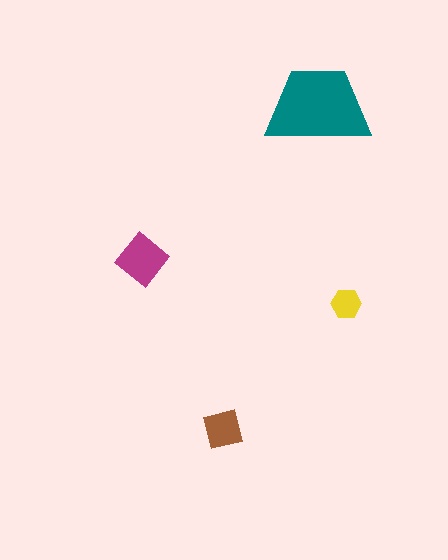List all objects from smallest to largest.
The yellow hexagon, the brown square, the magenta diamond, the teal trapezoid.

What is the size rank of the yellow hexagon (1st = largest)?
4th.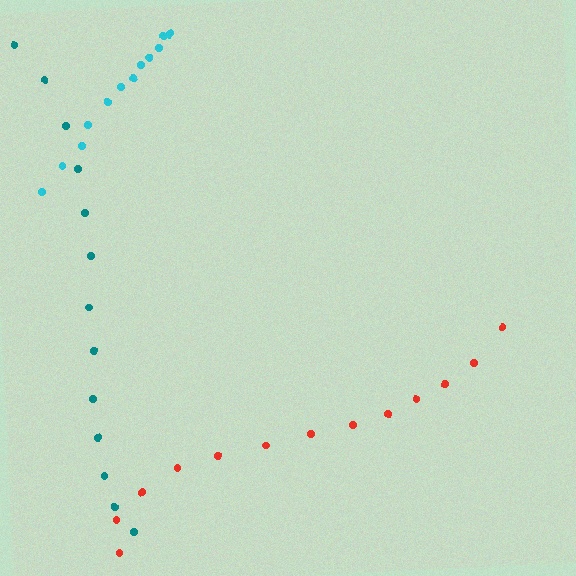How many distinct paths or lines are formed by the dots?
There are 3 distinct paths.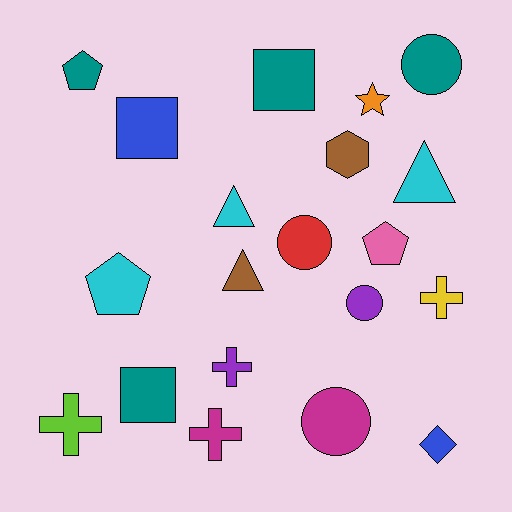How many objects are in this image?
There are 20 objects.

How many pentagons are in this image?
There are 3 pentagons.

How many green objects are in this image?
There are no green objects.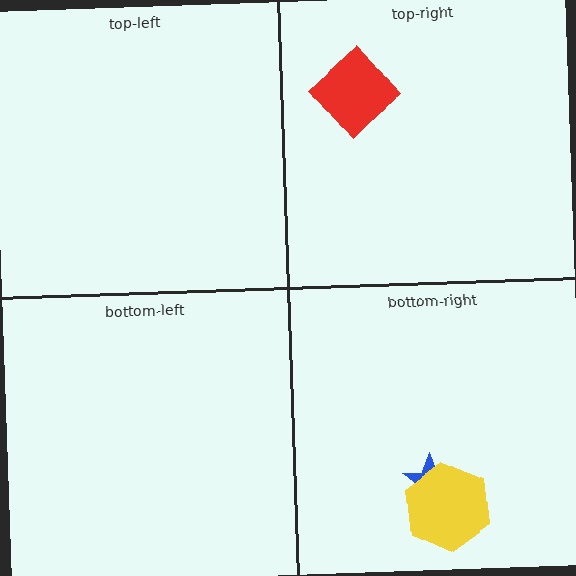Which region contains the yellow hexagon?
The bottom-right region.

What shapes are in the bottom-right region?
The blue star, the yellow hexagon.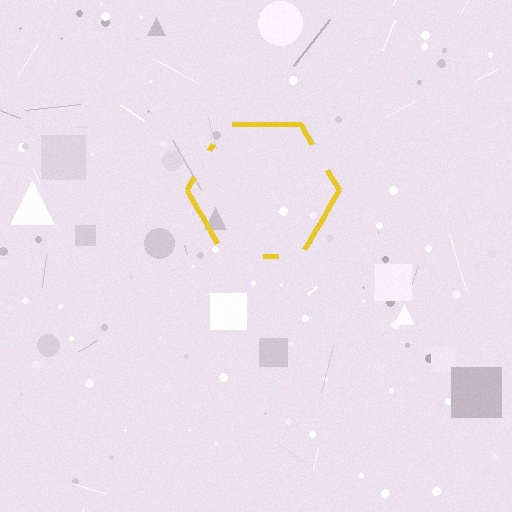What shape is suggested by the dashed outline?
The dashed outline suggests a hexagon.